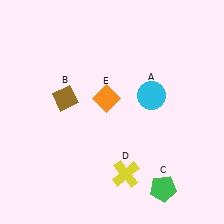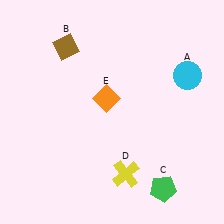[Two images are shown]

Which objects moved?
The objects that moved are: the cyan circle (A), the brown diamond (B).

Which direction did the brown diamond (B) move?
The brown diamond (B) moved up.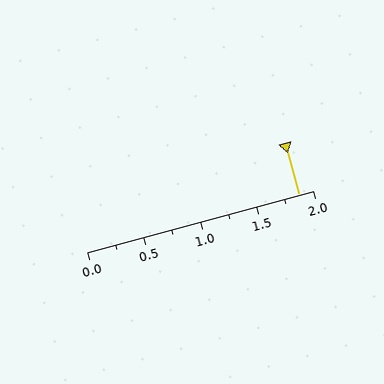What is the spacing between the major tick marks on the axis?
The major ticks are spaced 0.5 apart.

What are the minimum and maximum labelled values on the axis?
The axis runs from 0.0 to 2.0.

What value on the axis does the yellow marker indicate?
The marker indicates approximately 1.88.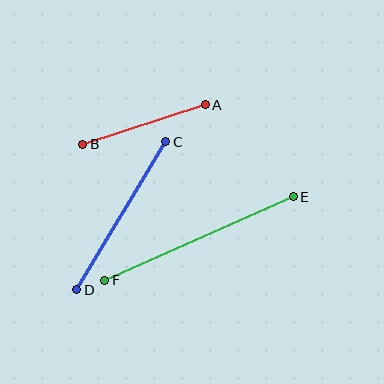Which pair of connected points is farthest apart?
Points E and F are farthest apart.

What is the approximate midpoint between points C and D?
The midpoint is at approximately (121, 216) pixels.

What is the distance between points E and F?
The distance is approximately 206 pixels.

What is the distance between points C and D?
The distance is approximately 173 pixels.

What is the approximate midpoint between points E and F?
The midpoint is at approximately (199, 238) pixels.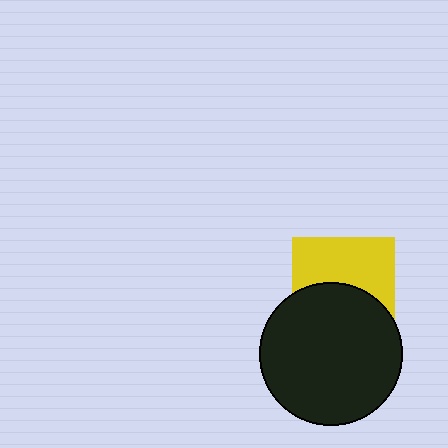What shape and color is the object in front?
The object in front is a black circle.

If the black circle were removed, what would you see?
You would see the complete yellow square.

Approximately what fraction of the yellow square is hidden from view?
Roughly 48% of the yellow square is hidden behind the black circle.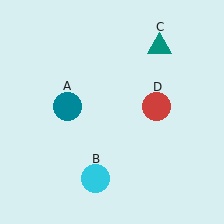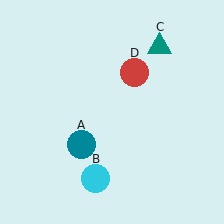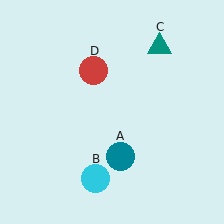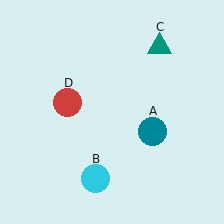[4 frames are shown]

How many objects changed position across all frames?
2 objects changed position: teal circle (object A), red circle (object D).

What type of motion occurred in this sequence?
The teal circle (object A), red circle (object D) rotated counterclockwise around the center of the scene.